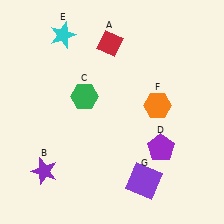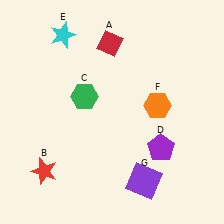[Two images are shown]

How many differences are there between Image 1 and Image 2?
There is 1 difference between the two images.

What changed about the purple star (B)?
In Image 1, B is purple. In Image 2, it changed to red.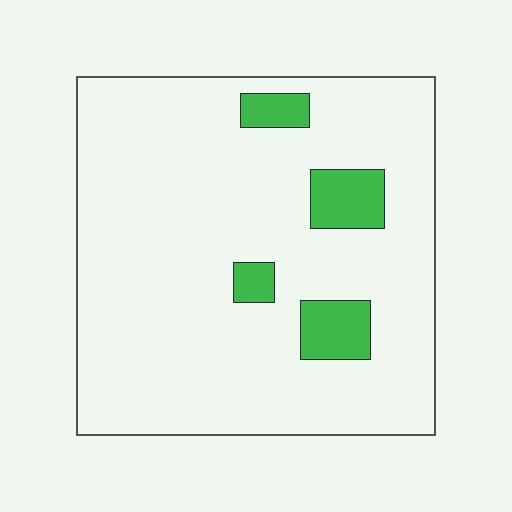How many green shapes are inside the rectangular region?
4.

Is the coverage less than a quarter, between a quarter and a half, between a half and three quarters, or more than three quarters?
Less than a quarter.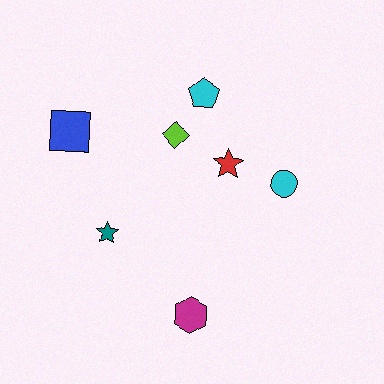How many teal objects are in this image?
There is 1 teal object.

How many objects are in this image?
There are 7 objects.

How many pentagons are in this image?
There is 1 pentagon.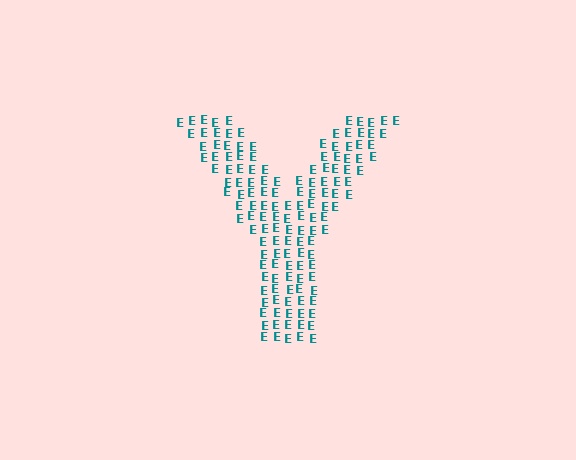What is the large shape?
The large shape is the letter Y.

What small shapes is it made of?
It is made of small letter E's.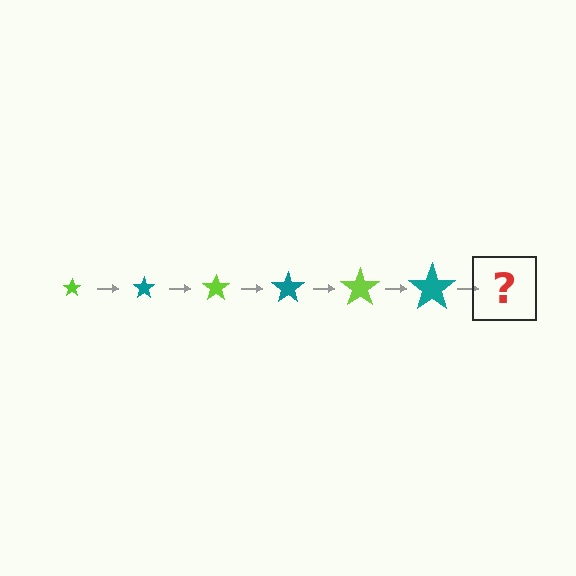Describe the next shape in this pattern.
It should be a lime star, larger than the previous one.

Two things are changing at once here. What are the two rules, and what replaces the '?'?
The two rules are that the star grows larger each step and the color cycles through lime and teal. The '?' should be a lime star, larger than the previous one.